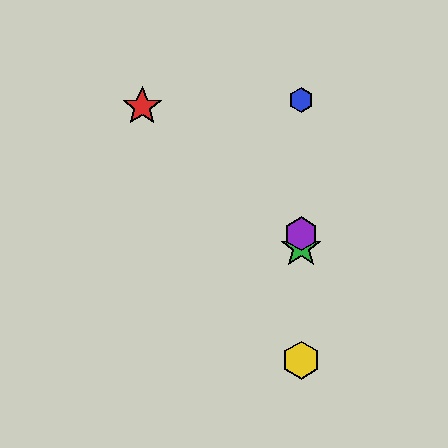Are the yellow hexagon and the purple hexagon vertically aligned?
Yes, both are at x≈301.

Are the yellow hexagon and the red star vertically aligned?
No, the yellow hexagon is at x≈301 and the red star is at x≈142.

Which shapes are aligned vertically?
The blue hexagon, the green star, the yellow hexagon, the purple hexagon are aligned vertically.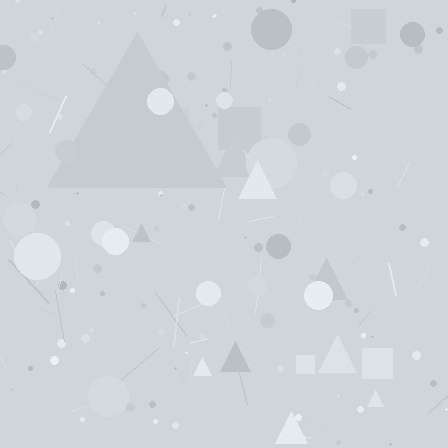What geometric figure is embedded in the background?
A triangle is embedded in the background.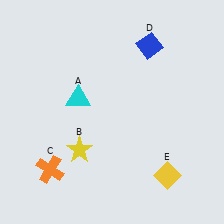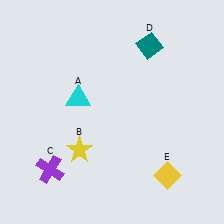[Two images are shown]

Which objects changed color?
C changed from orange to purple. D changed from blue to teal.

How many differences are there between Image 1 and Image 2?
There are 2 differences between the two images.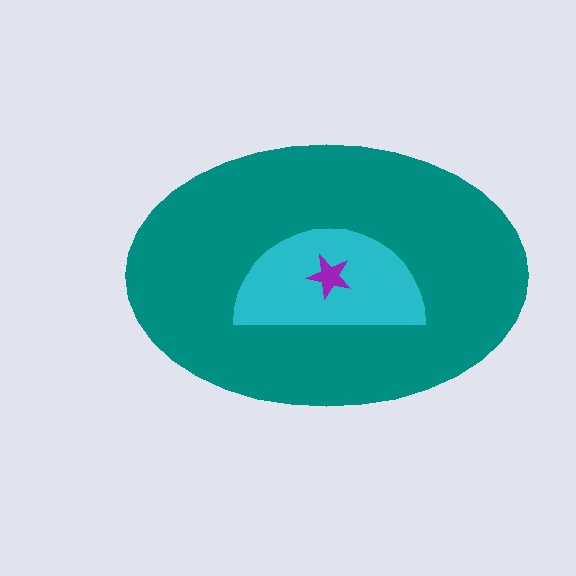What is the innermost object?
The purple star.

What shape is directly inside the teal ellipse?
The cyan semicircle.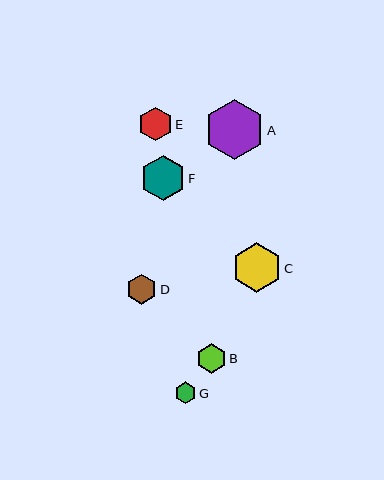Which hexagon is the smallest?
Hexagon G is the smallest with a size of approximately 22 pixels.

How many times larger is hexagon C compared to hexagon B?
Hexagon C is approximately 1.7 times the size of hexagon B.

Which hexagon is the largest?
Hexagon A is the largest with a size of approximately 60 pixels.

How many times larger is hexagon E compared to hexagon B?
Hexagon E is approximately 1.1 times the size of hexagon B.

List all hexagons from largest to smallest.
From largest to smallest: A, C, F, E, D, B, G.